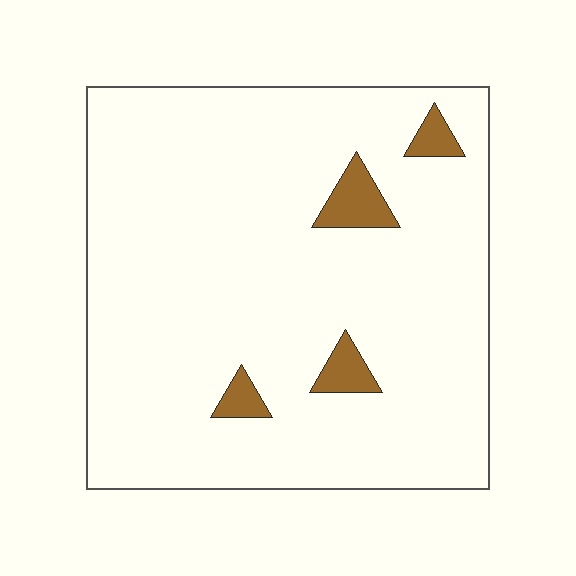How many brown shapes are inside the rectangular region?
4.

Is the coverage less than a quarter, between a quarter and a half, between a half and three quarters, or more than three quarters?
Less than a quarter.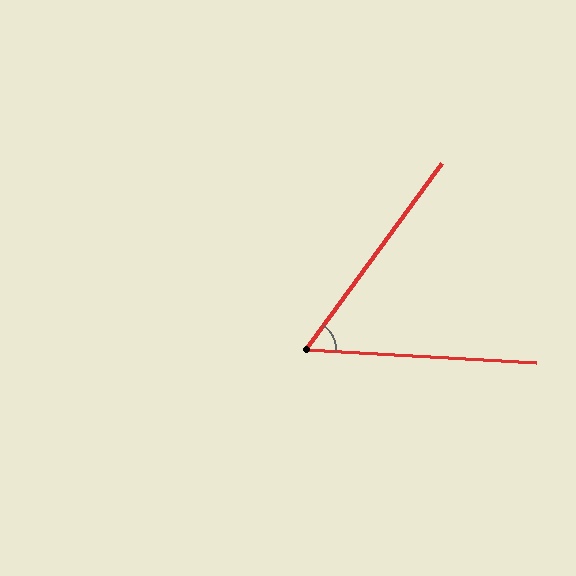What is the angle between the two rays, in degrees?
Approximately 57 degrees.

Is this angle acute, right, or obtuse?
It is acute.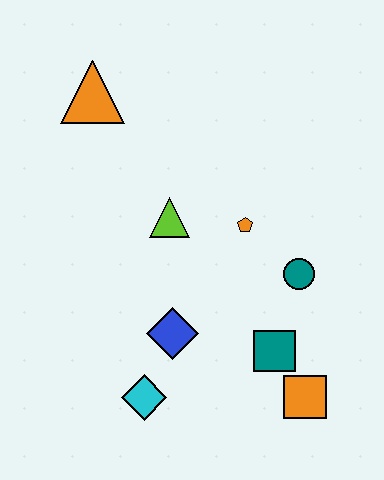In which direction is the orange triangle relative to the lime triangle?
The orange triangle is above the lime triangle.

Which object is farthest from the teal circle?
The orange triangle is farthest from the teal circle.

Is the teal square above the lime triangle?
No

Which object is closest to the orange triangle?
The lime triangle is closest to the orange triangle.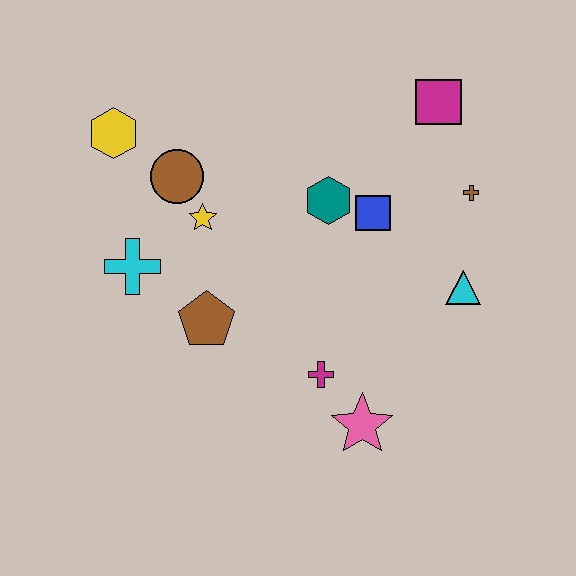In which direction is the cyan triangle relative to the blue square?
The cyan triangle is to the right of the blue square.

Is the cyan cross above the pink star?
Yes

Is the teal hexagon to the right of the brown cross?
No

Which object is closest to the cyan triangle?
The brown cross is closest to the cyan triangle.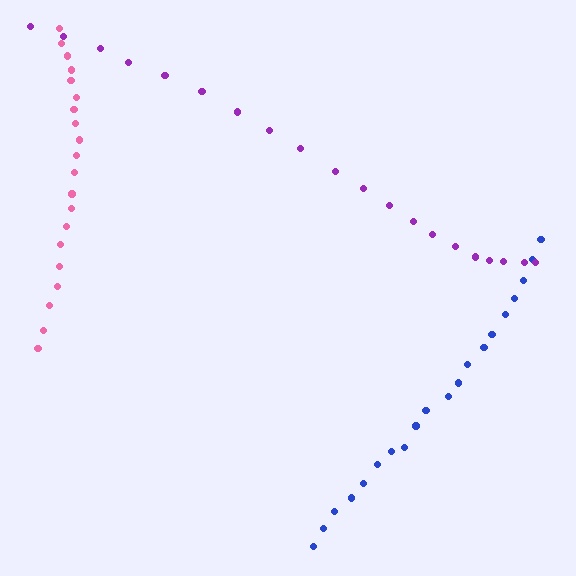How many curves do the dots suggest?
There are 3 distinct paths.